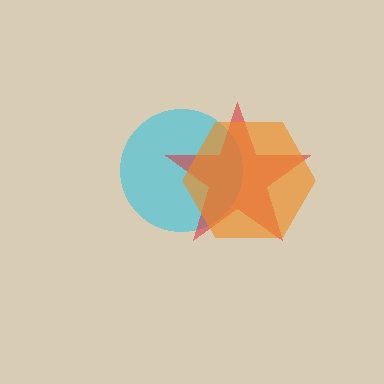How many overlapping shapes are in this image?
There are 3 overlapping shapes in the image.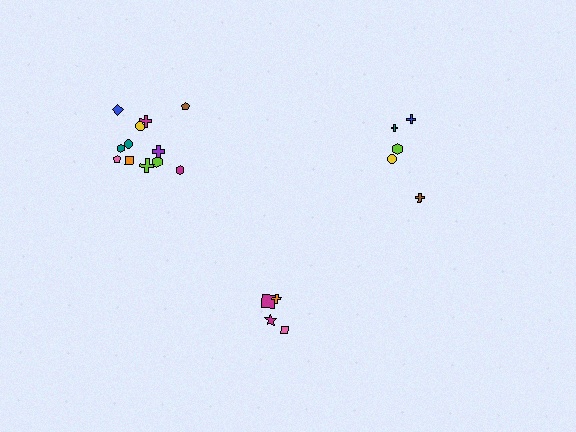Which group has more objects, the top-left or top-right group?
The top-left group.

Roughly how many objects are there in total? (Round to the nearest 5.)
Roughly 20 objects in total.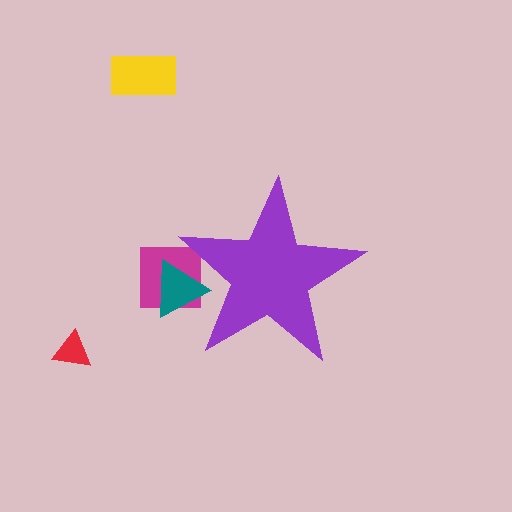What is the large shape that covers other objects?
A purple star.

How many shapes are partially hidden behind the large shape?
2 shapes are partially hidden.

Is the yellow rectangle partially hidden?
No, the yellow rectangle is fully visible.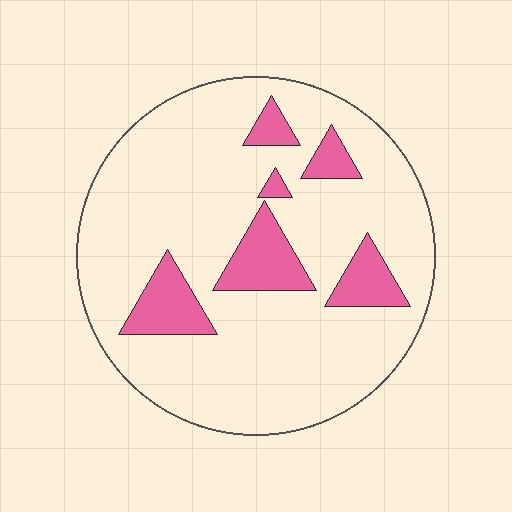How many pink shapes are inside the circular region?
6.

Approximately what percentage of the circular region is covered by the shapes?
Approximately 15%.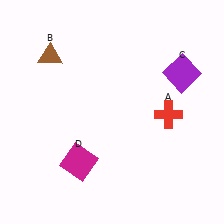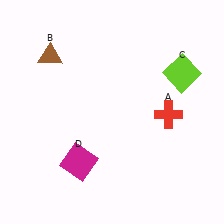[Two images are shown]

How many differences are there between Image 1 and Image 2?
There is 1 difference between the two images.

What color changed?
The square (C) changed from purple in Image 1 to lime in Image 2.